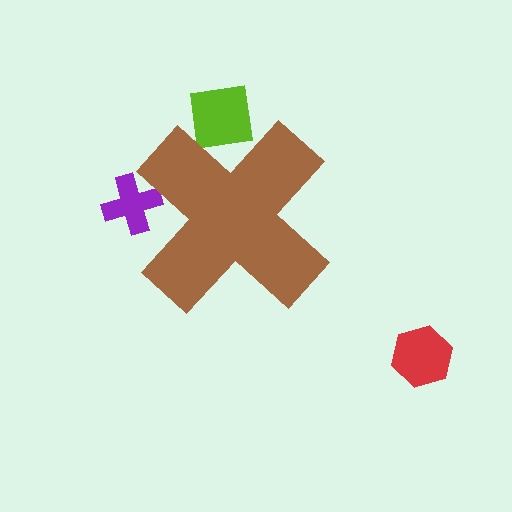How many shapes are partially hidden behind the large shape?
2 shapes are partially hidden.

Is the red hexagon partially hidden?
No, the red hexagon is fully visible.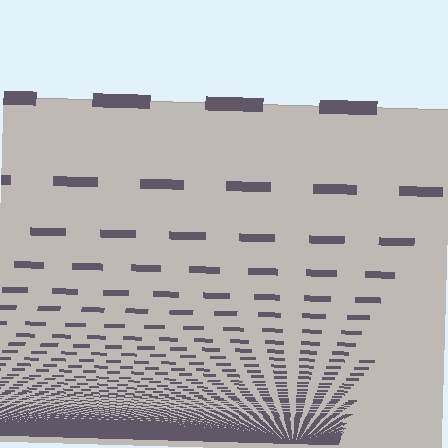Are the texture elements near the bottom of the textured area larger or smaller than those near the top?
Smaller. The gradient is inverted — elements near the bottom are smaller and denser.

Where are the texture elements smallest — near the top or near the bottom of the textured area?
Near the bottom.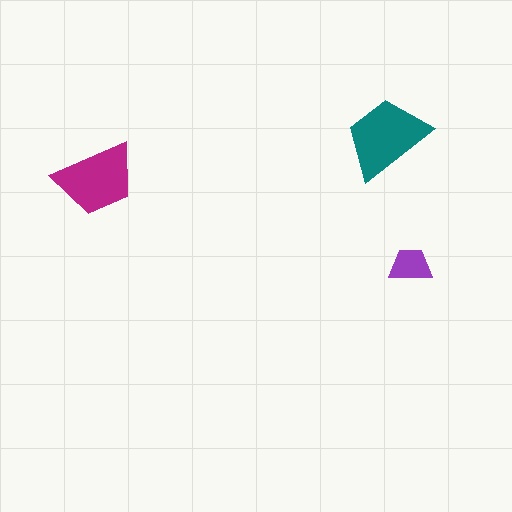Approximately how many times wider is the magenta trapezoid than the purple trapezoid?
About 2 times wider.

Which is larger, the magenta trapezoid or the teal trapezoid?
The teal one.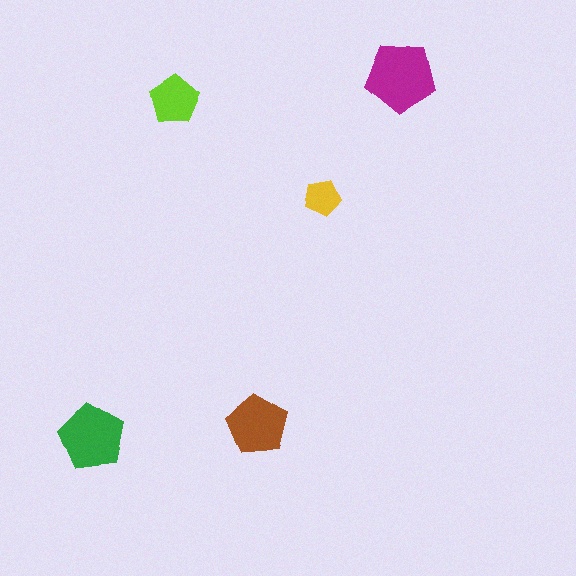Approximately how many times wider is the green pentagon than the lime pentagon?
About 1.5 times wider.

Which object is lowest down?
The green pentagon is bottommost.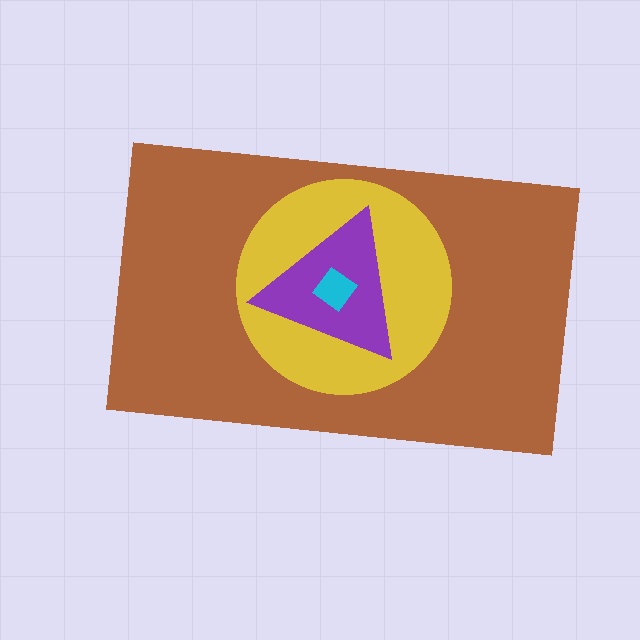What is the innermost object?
The cyan diamond.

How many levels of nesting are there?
4.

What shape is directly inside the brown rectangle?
The yellow circle.